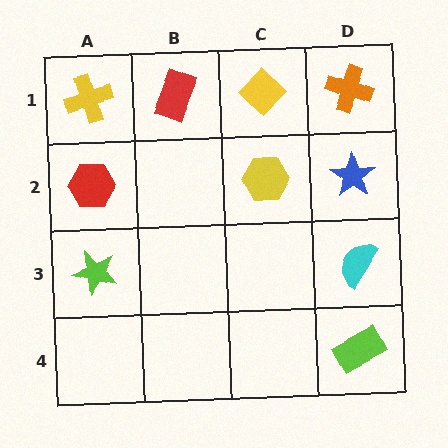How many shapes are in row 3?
2 shapes.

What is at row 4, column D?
A lime rectangle.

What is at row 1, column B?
A red rectangle.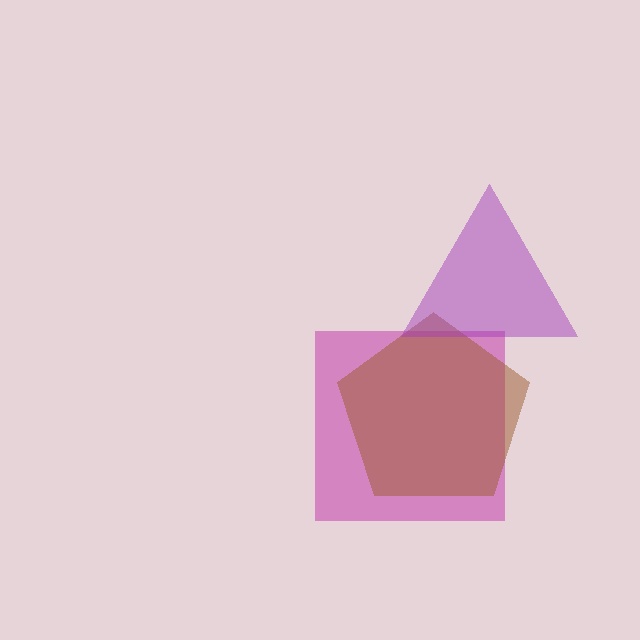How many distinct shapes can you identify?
There are 3 distinct shapes: a magenta square, a brown pentagon, a purple triangle.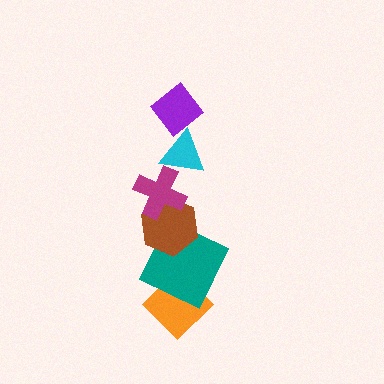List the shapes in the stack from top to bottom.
From top to bottom: the purple diamond, the cyan triangle, the magenta cross, the brown hexagon, the teal square, the orange diamond.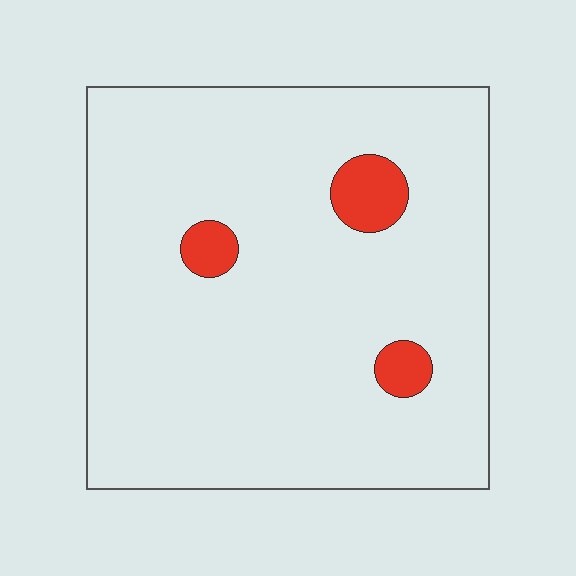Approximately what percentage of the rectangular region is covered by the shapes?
Approximately 5%.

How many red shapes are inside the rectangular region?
3.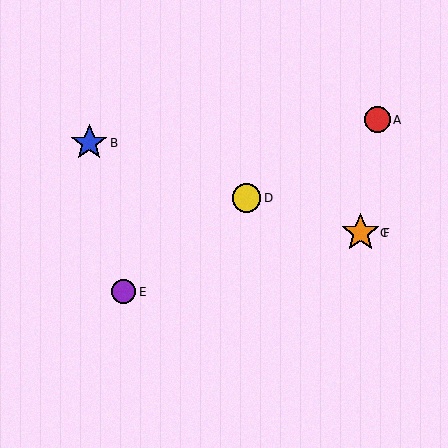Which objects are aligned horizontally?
Objects C, F are aligned horizontally.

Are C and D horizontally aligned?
No, C is at y≈233 and D is at y≈198.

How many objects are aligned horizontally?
2 objects (C, F) are aligned horizontally.